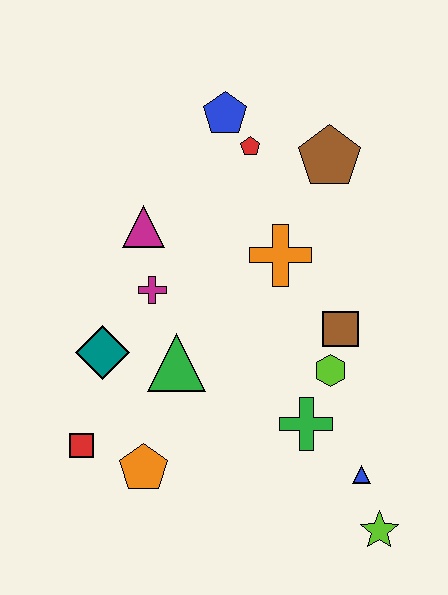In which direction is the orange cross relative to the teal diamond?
The orange cross is to the right of the teal diamond.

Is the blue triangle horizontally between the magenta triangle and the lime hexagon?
No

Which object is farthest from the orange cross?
The lime star is farthest from the orange cross.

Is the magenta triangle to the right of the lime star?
No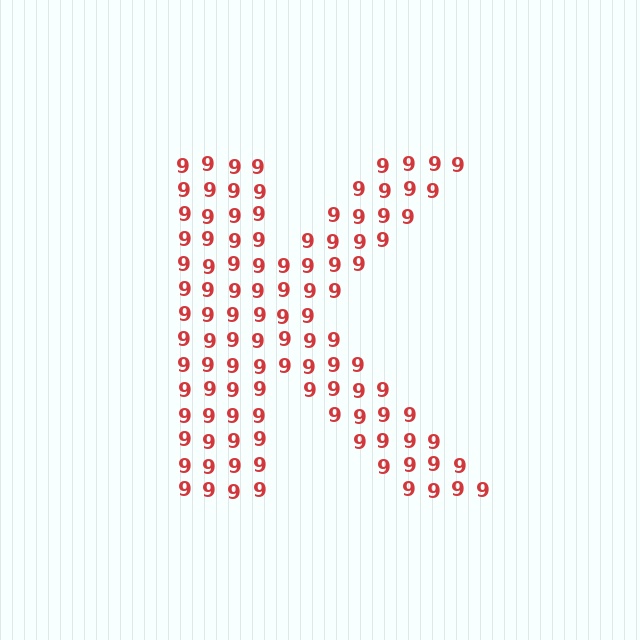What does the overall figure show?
The overall figure shows the letter K.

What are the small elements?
The small elements are digit 9's.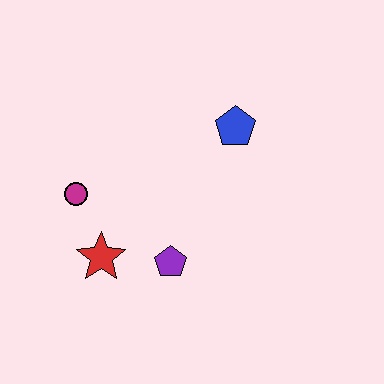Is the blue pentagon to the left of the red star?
No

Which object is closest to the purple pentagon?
The red star is closest to the purple pentagon.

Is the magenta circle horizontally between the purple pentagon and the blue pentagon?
No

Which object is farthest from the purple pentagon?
The blue pentagon is farthest from the purple pentagon.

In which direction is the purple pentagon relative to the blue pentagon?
The purple pentagon is below the blue pentagon.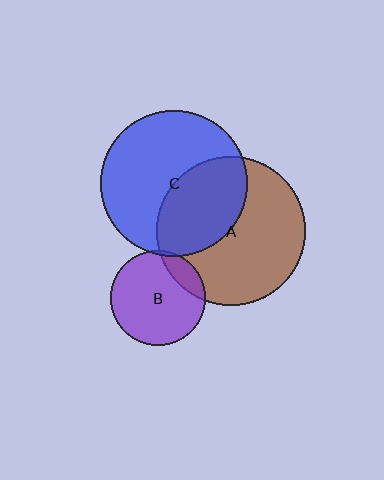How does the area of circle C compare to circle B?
Approximately 2.4 times.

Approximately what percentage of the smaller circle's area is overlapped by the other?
Approximately 5%.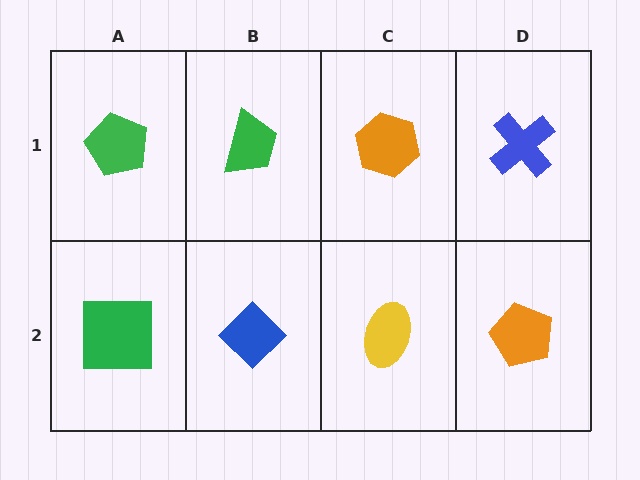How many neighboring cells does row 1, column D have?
2.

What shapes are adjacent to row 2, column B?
A green trapezoid (row 1, column B), a green square (row 2, column A), a yellow ellipse (row 2, column C).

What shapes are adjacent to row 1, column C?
A yellow ellipse (row 2, column C), a green trapezoid (row 1, column B), a blue cross (row 1, column D).